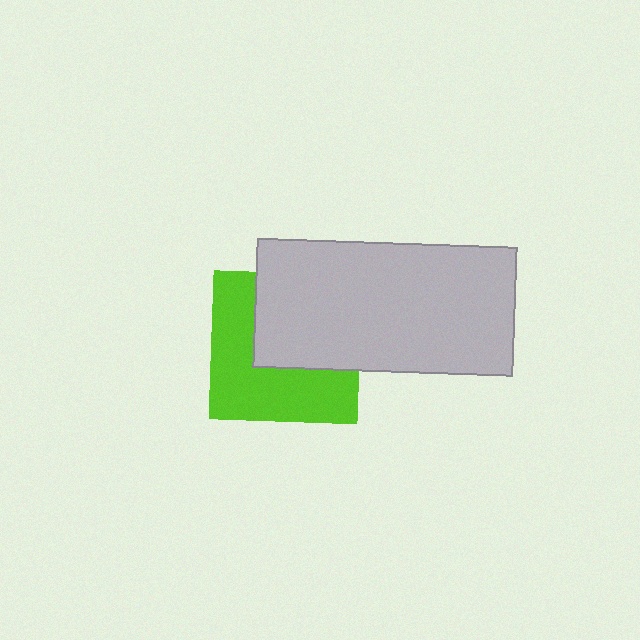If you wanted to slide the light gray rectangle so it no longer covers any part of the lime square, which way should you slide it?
Slide it toward the upper-right — that is the most direct way to separate the two shapes.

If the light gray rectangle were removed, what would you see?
You would see the complete lime square.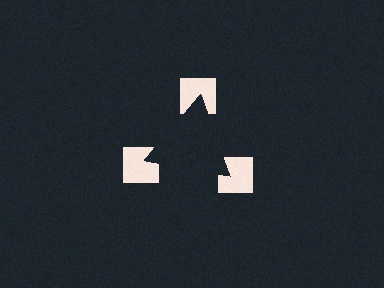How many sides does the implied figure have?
3 sides.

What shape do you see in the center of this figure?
An illusory triangle — its edges are inferred from the aligned wedge cuts in the notched squares, not physically drawn.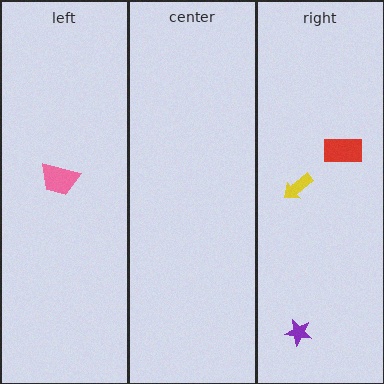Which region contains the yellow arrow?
The right region.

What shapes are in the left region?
The pink trapezoid.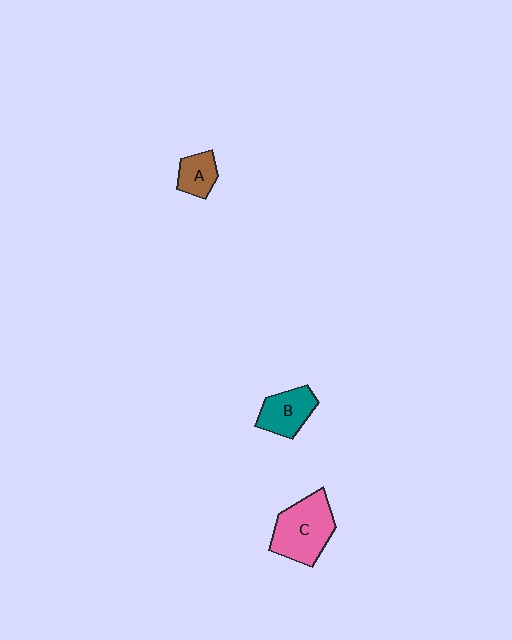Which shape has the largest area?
Shape C (pink).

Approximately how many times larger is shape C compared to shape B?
Approximately 1.5 times.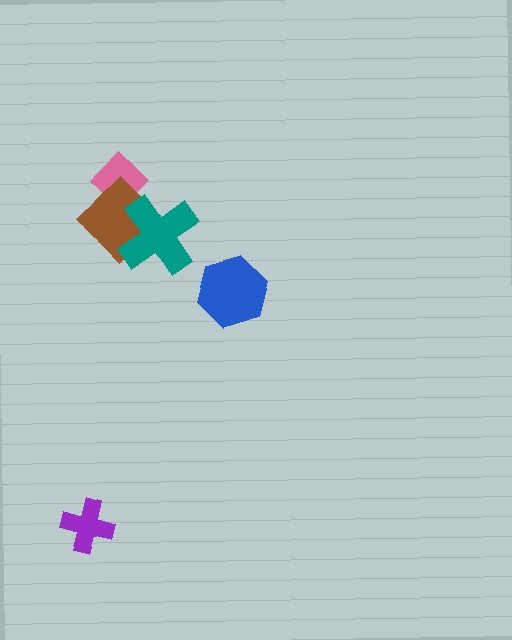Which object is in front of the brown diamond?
The teal cross is in front of the brown diamond.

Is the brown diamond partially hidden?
Yes, it is partially covered by another shape.